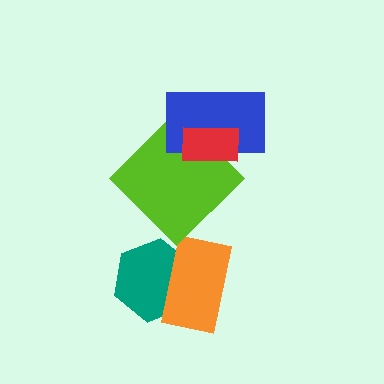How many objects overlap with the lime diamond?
2 objects overlap with the lime diamond.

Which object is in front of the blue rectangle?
The red rectangle is in front of the blue rectangle.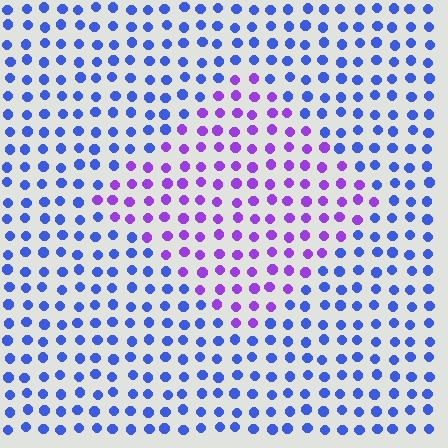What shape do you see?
I see a diamond.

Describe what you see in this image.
The image is filled with small blue elements in a uniform arrangement. A diamond-shaped region is visible where the elements are tinted to a slightly different hue, forming a subtle color boundary.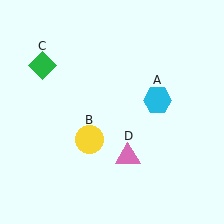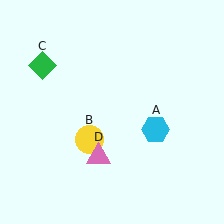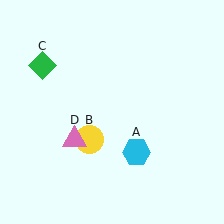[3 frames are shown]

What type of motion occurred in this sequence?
The cyan hexagon (object A), pink triangle (object D) rotated clockwise around the center of the scene.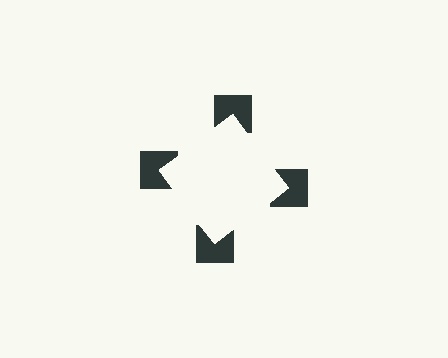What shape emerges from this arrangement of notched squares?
An illusory square — its edges are inferred from the aligned wedge cuts in the notched squares, not physically drawn.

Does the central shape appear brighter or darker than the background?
It typically appears slightly brighter than the background, even though no actual brightness change is drawn.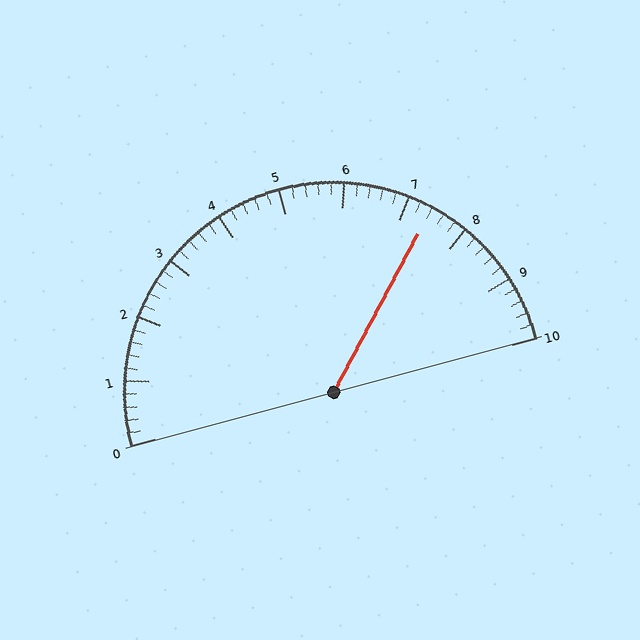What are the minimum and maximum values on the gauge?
The gauge ranges from 0 to 10.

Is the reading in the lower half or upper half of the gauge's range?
The reading is in the upper half of the range (0 to 10).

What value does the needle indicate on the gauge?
The needle indicates approximately 7.4.